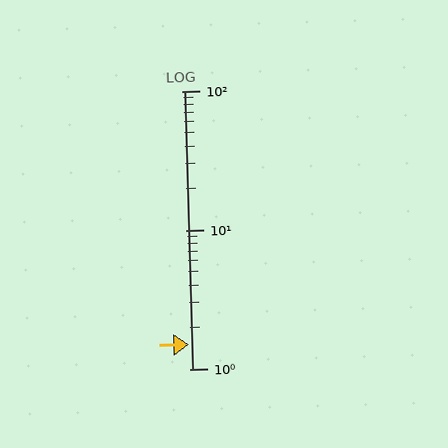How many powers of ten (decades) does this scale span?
The scale spans 2 decades, from 1 to 100.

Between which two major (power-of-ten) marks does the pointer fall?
The pointer is between 1 and 10.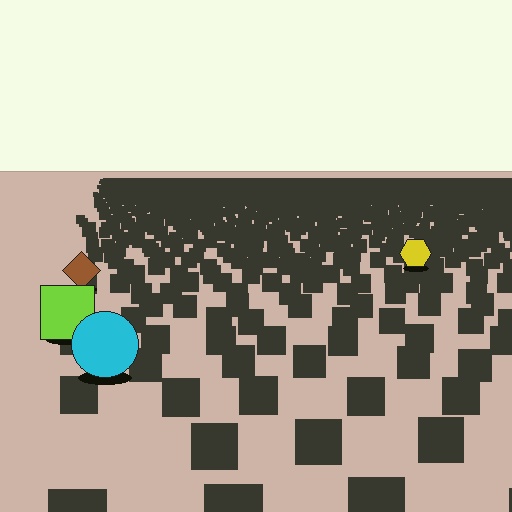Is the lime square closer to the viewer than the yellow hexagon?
Yes. The lime square is closer — you can tell from the texture gradient: the ground texture is coarser near it.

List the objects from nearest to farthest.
From nearest to farthest: the cyan circle, the lime square, the brown diamond, the yellow hexagon.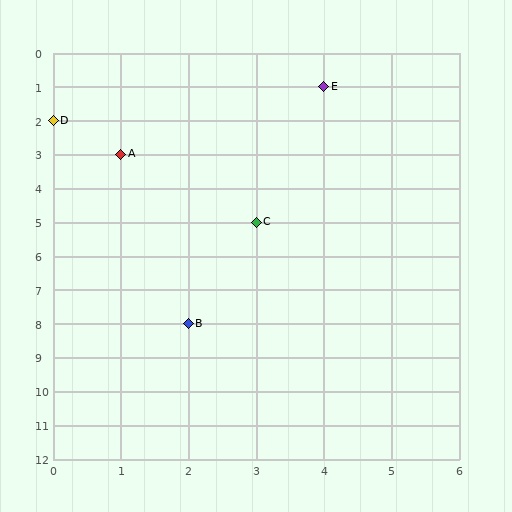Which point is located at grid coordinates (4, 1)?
Point E is at (4, 1).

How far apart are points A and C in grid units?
Points A and C are 2 columns and 2 rows apart (about 2.8 grid units diagonally).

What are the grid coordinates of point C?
Point C is at grid coordinates (3, 5).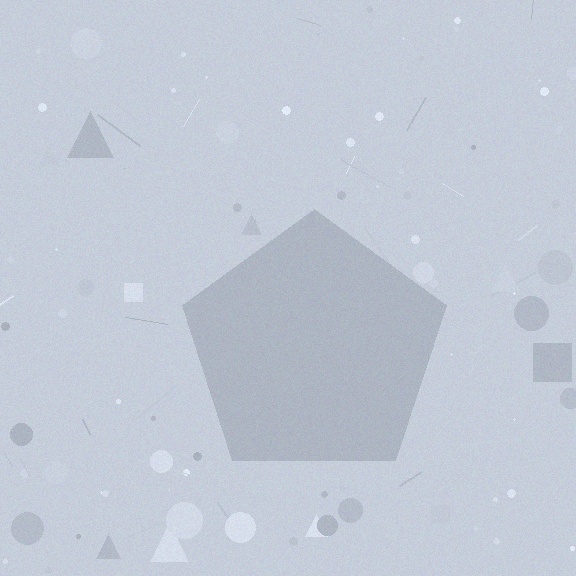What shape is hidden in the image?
A pentagon is hidden in the image.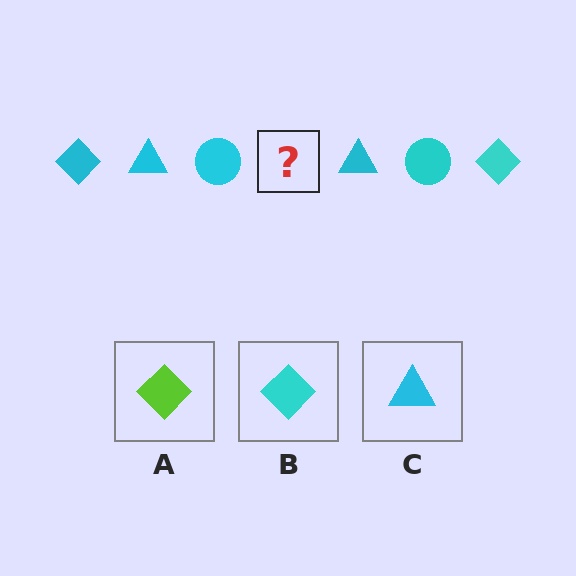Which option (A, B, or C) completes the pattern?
B.